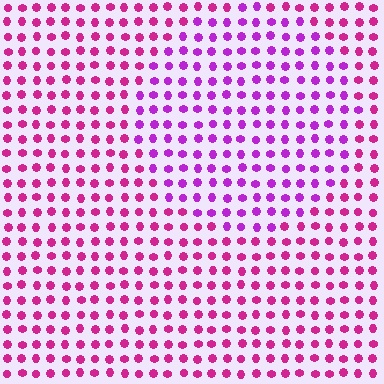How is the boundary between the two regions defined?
The boundary is defined purely by a slight shift in hue (about 31 degrees). Spacing, size, and orientation are identical on both sides.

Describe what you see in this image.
The image is filled with small magenta elements in a uniform arrangement. A circle-shaped region is visible where the elements are tinted to a slightly different hue, forming a subtle color boundary.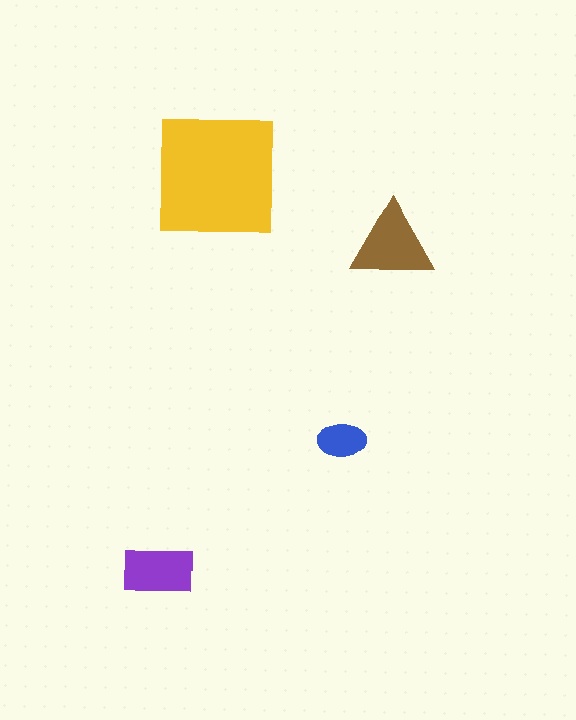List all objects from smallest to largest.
The blue ellipse, the purple rectangle, the brown triangle, the yellow square.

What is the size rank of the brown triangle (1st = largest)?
2nd.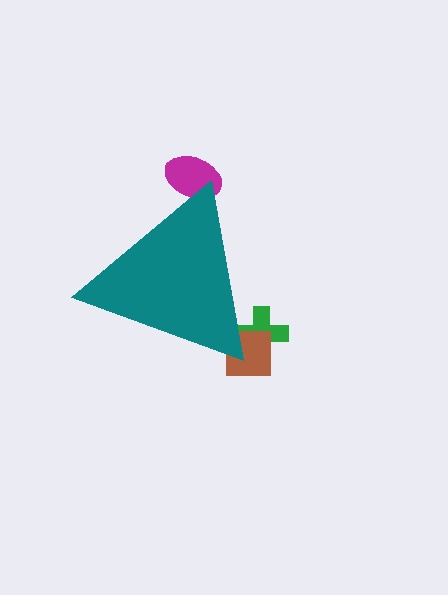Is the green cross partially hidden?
Yes, the green cross is partially hidden behind the teal triangle.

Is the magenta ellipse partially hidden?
Yes, the magenta ellipse is partially hidden behind the teal triangle.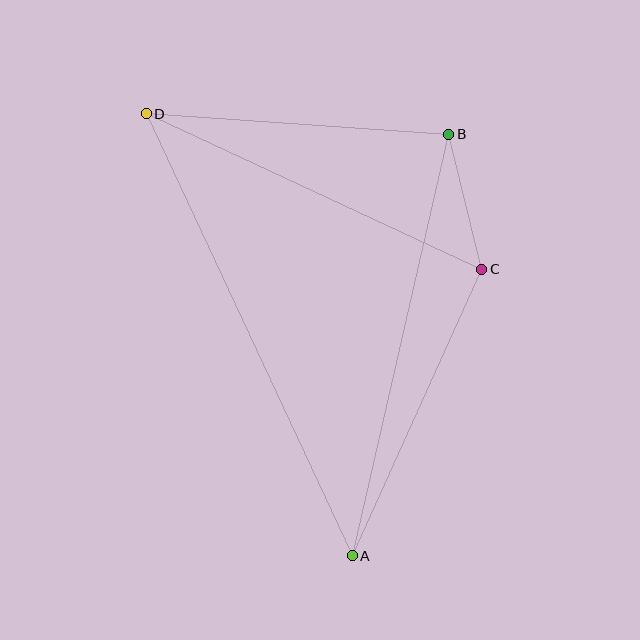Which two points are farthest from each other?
Points A and D are farthest from each other.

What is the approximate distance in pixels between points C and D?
The distance between C and D is approximately 370 pixels.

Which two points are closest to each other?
Points B and C are closest to each other.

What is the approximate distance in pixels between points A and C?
The distance between A and C is approximately 315 pixels.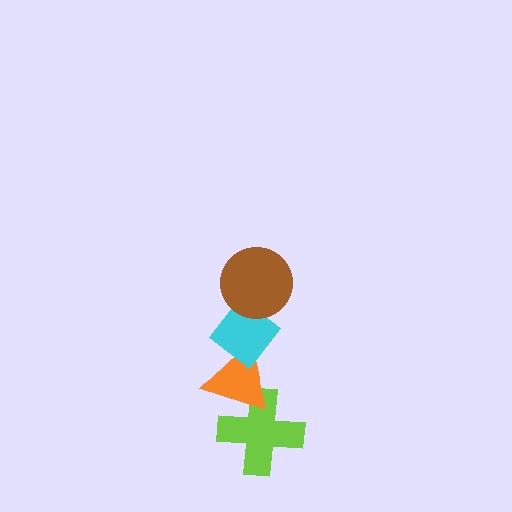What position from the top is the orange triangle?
The orange triangle is 3rd from the top.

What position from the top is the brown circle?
The brown circle is 1st from the top.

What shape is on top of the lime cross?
The orange triangle is on top of the lime cross.